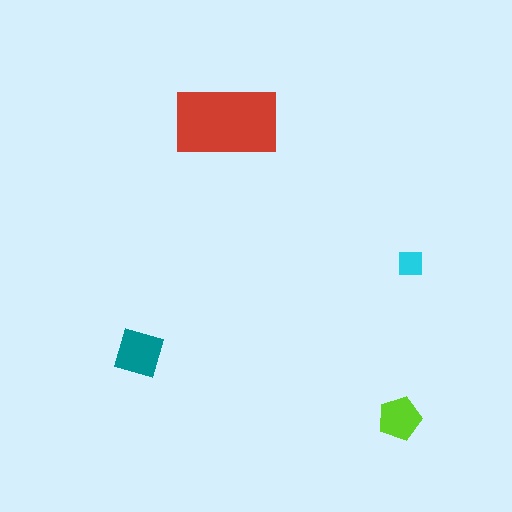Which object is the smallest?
The cyan square.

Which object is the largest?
The red rectangle.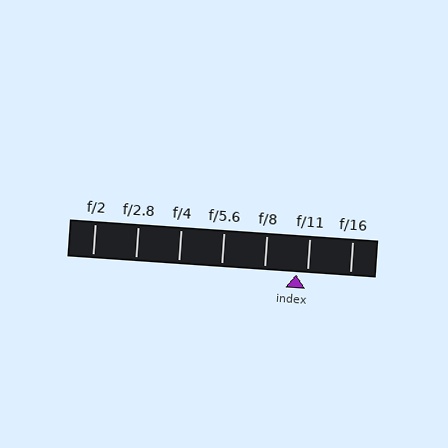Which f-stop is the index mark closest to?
The index mark is closest to f/11.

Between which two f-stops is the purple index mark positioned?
The index mark is between f/8 and f/11.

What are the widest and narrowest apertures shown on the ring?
The widest aperture shown is f/2 and the narrowest is f/16.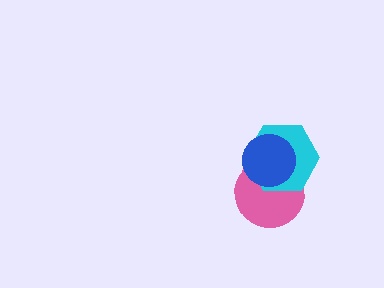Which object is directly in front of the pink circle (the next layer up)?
The cyan hexagon is directly in front of the pink circle.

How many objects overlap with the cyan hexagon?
2 objects overlap with the cyan hexagon.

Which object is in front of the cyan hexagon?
The blue circle is in front of the cyan hexagon.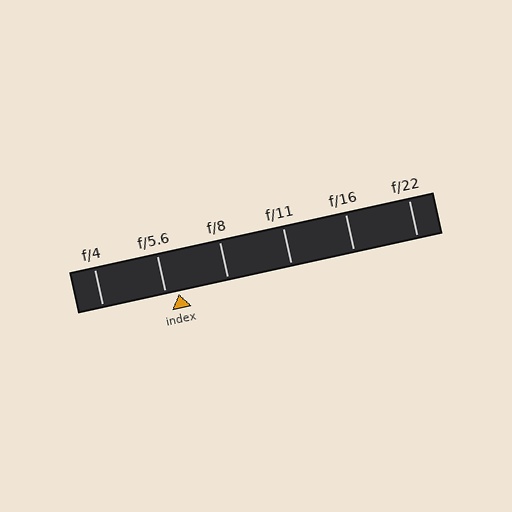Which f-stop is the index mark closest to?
The index mark is closest to f/5.6.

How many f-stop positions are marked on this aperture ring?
There are 6 f-stop positions marked.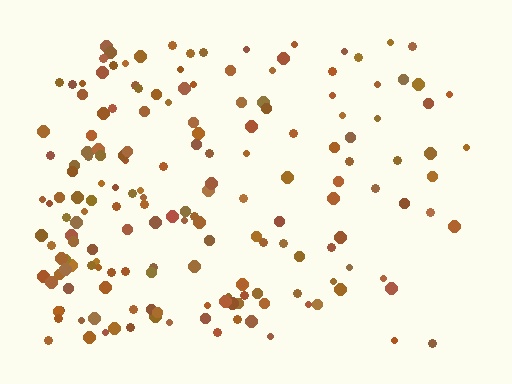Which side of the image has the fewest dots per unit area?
The right.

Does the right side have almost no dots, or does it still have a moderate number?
Still a moderate number, just noticeably fewer than the left.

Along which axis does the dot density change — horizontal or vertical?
Horizontal.